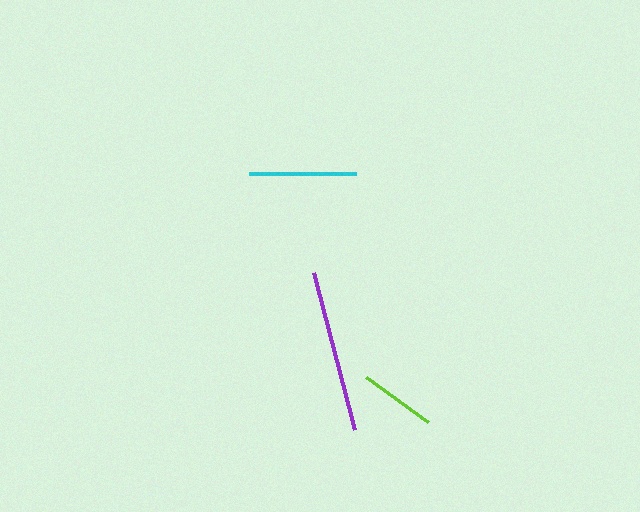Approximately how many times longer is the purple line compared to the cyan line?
The purple line is approximately 1.5 times the length of the cyan line.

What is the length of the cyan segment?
The cyan segment is approximately 107 pixels long.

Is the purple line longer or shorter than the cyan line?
The purple line is longer than the cyan line.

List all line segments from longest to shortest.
From longest to shortest: purple, cyan, lime.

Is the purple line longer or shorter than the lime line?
The purple line is longer than the lime line.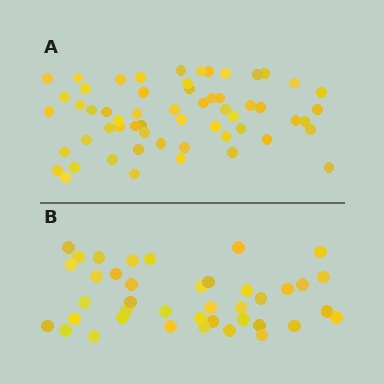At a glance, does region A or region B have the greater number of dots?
Region A (the top region) has more dots.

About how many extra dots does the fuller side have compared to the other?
Region A has approximately 20 more dots than region B.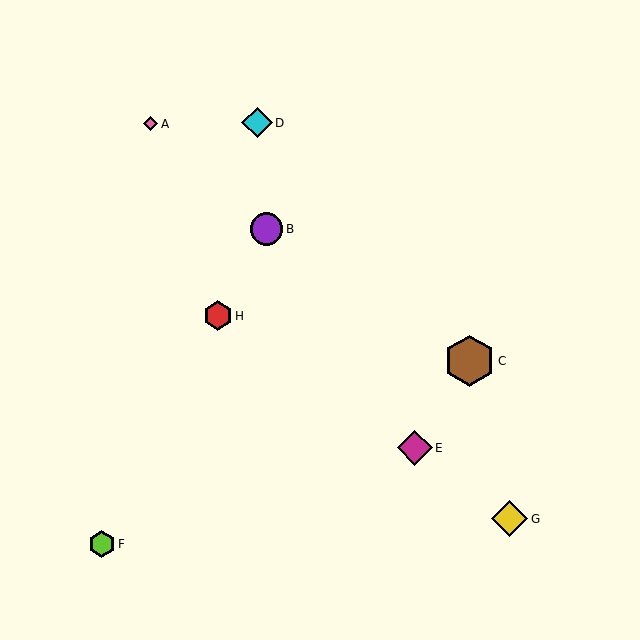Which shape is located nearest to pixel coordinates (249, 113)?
The cyan diamond (labeled D) at (257, 123) is nearest to that location.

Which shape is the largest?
The brown hexagon (labeled C) is the largest.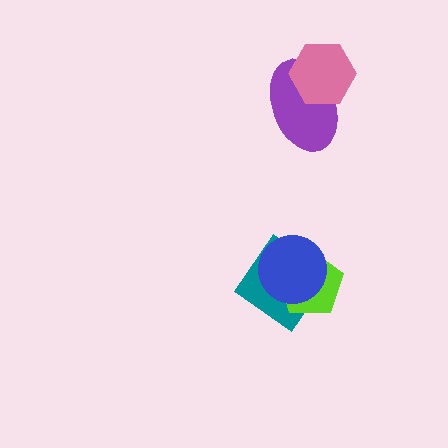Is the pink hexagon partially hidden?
No, no other shape covers it.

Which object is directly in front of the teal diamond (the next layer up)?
The lime pentagon is directly in front of the teal diamond.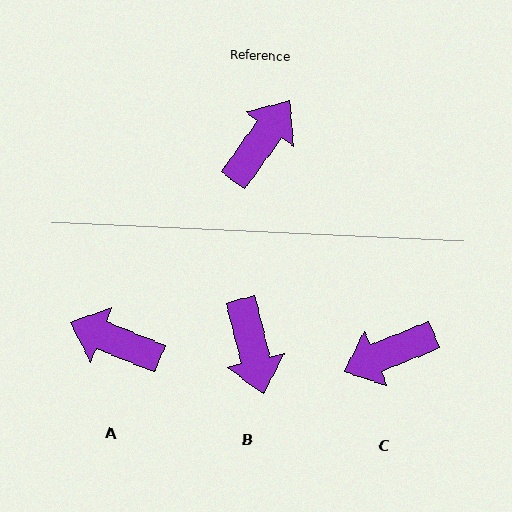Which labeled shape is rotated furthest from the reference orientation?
C, about 148 degrees away.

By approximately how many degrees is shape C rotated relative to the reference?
Approximately 148 degrees counter-clockwise.